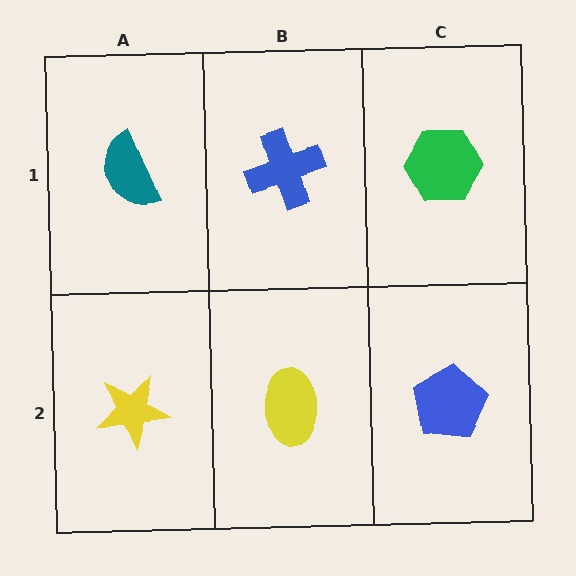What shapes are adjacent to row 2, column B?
A blue cross (row 1, column B), a yellow star (row 2, column A), a blue pentagon (row 2, column C).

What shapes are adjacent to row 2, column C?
A green hexagon (row 1, column C), a yellow ellipse (row 2, column B).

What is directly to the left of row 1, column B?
A teal semicircle.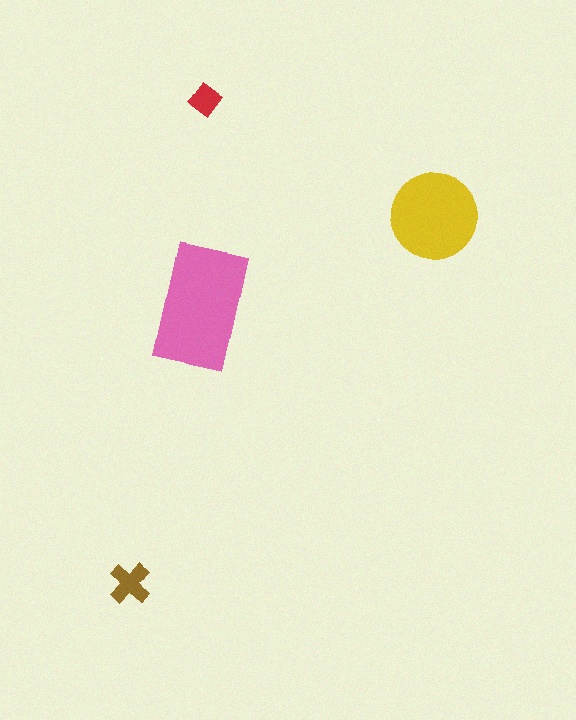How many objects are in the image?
There are 4 objects in the image.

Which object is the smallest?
The red diamond.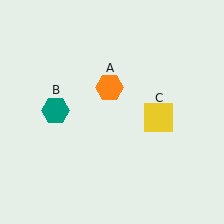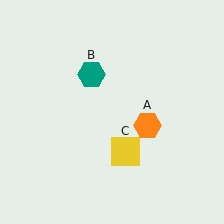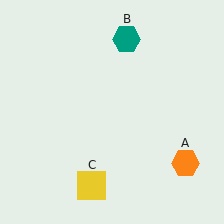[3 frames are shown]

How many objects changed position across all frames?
3 objects changed position: orange hexagon (object A), teal hexagon (object B), yellow square (object C).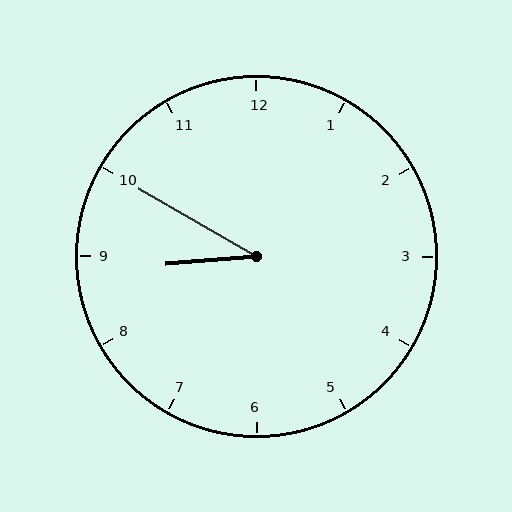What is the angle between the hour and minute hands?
Approximately 35 degrees.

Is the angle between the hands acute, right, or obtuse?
It is acute.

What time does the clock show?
8:50.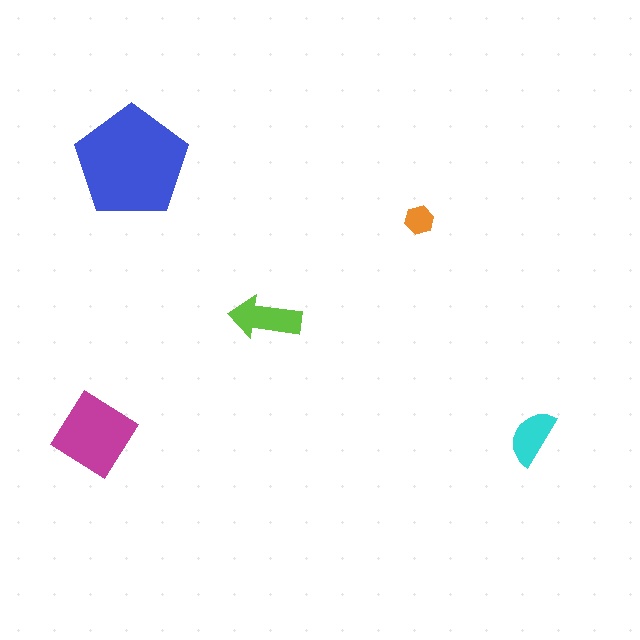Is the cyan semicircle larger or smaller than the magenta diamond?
Smaller.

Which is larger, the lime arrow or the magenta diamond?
The magenta diamond.